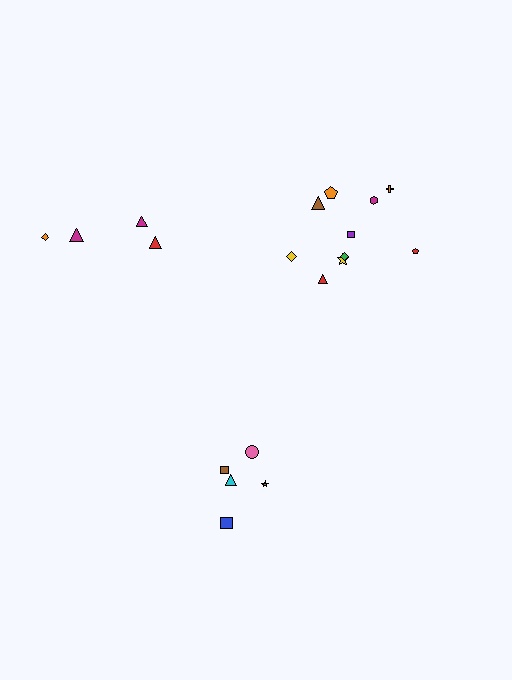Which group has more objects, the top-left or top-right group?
The top-right group.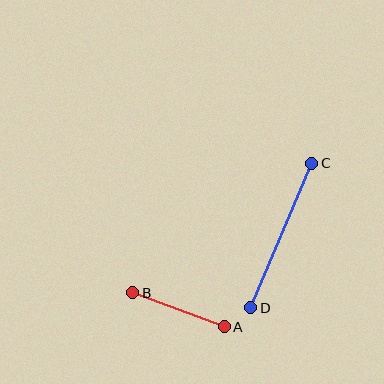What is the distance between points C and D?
The distance is approximately 157 pixels.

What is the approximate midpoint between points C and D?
The midpoint is at approximately (281, 236) pixels.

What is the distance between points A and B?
The distance is approximately 98 pixels.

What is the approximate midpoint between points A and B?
The midpoint is at approximately (179, 310) pixels.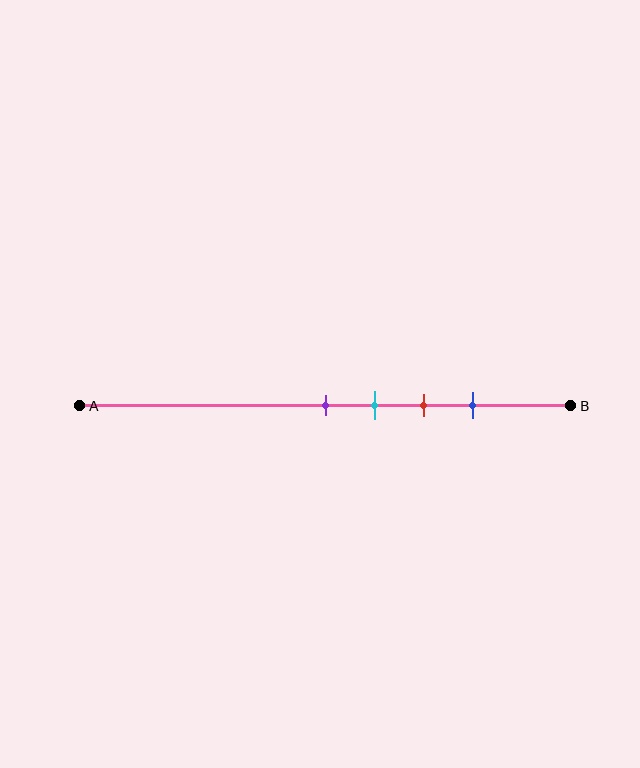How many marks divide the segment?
There are 4 marks dividing the segment.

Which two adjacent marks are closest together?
The purple and cyan marks are the closest adjacent pair.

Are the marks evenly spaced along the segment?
Yes, the marks are approximately evenly spaced.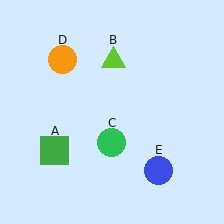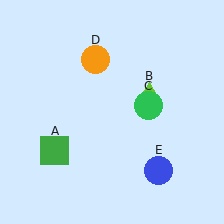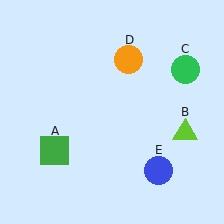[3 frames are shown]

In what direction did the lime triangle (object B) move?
The lime triangle (object B) moved down and to the right.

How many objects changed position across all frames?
3 objects changed position: lime triangle (object B), green circle (object C), orange circle (object D).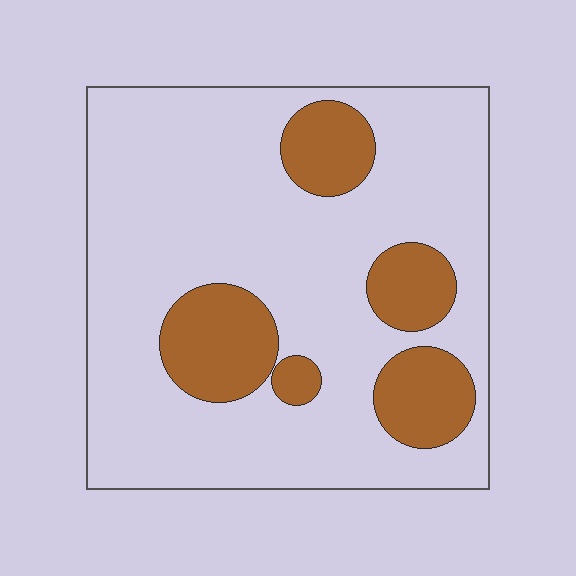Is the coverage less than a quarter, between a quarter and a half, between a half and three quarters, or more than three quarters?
Less than a quarter.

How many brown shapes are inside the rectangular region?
5.